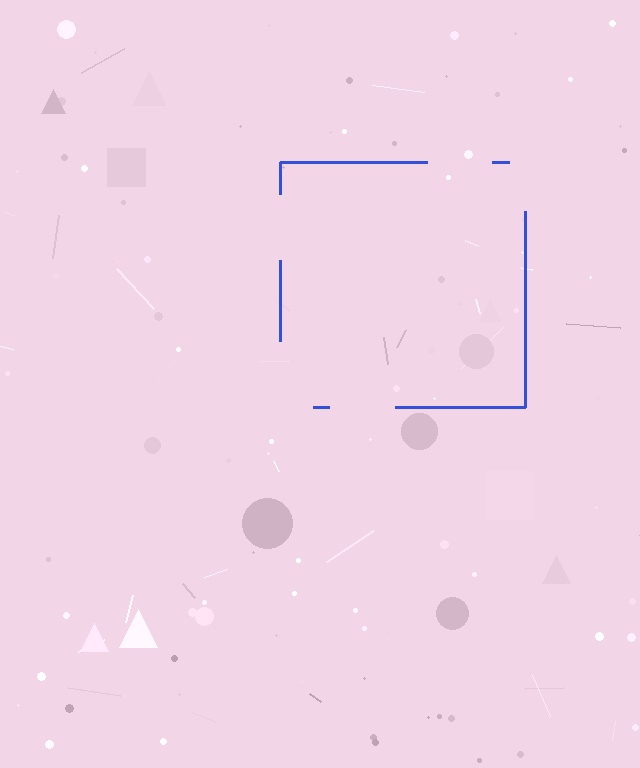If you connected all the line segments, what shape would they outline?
They would outline a square.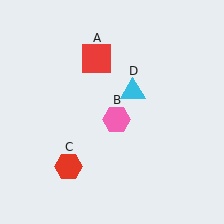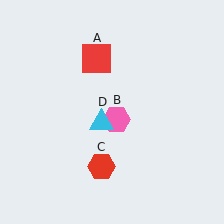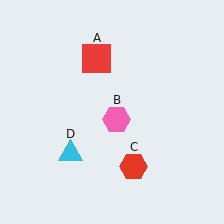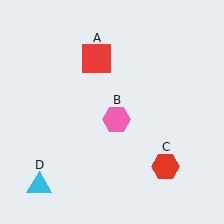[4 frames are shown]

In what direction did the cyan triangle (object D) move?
The cyan triangle (object D) moved down and to the left.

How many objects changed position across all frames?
2 objects changed position: red hexagon (object C), cyan triangle (object D).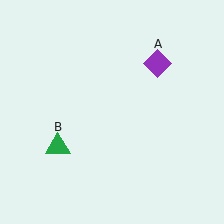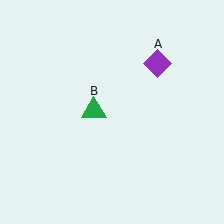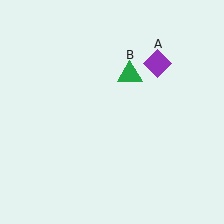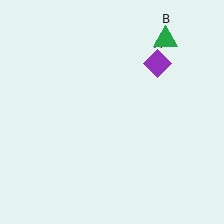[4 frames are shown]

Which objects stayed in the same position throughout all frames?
Purple diamond (object A) remained stationary.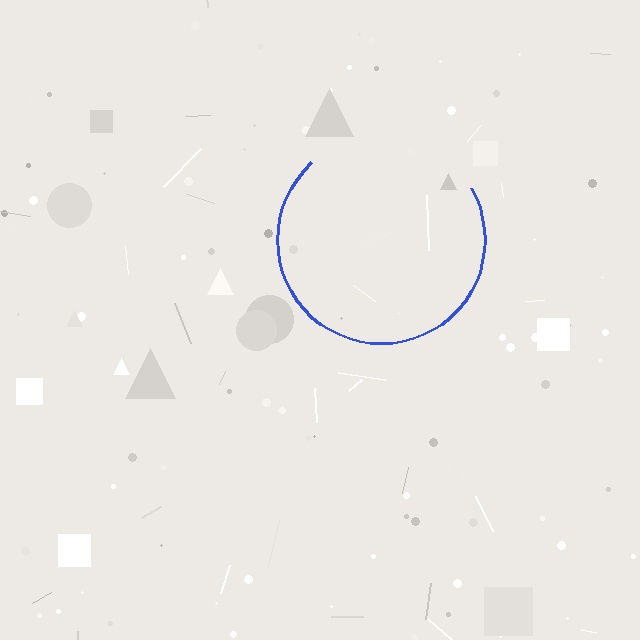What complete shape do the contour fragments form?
The contour fragments form a circle.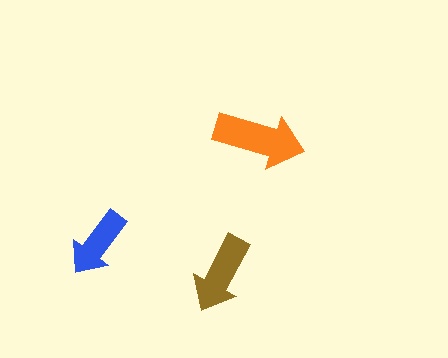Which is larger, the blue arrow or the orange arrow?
The orange one.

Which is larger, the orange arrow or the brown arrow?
The orange one.